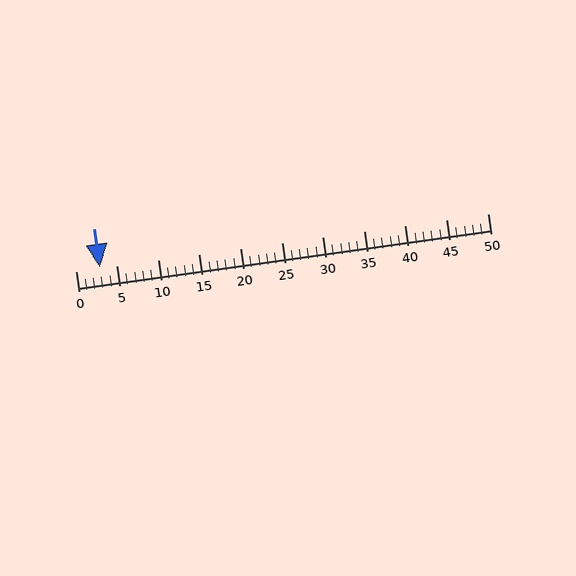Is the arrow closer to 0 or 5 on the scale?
The arrow is closer to 5.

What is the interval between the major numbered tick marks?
The major tick marks are spaced 5 units apart.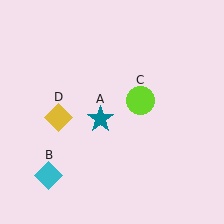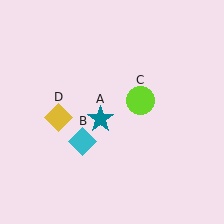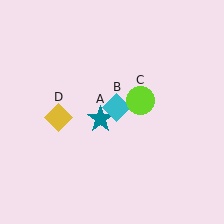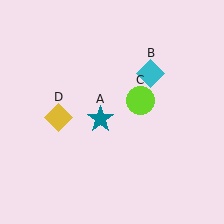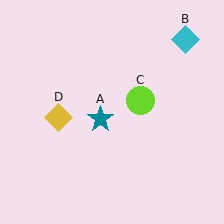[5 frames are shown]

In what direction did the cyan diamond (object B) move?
The cyan diamond (object B) moved up and to the right.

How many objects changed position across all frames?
1 object changed position: cyan diamond (object B).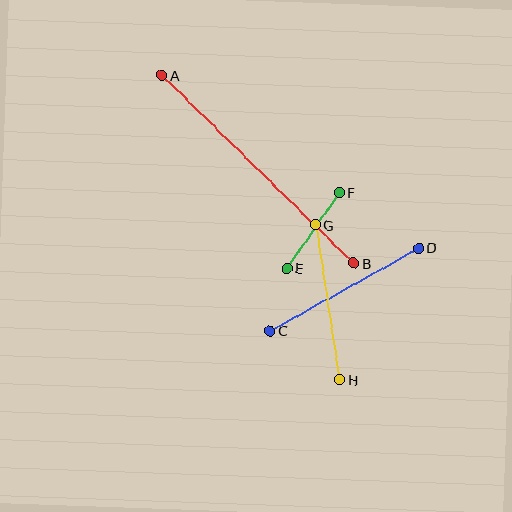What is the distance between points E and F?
The distance is approximately 92 pixels.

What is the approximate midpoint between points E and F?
The midpoint is at approximately (313, 231) pixels.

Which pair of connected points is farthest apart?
Points A and B are farthest apart.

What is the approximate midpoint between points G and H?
The midpoint is at approximately (327, 302) pixels.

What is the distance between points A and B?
The distance is approximately 268 pixels.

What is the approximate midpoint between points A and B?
The midpoint is at approximately (258, 169) pixels.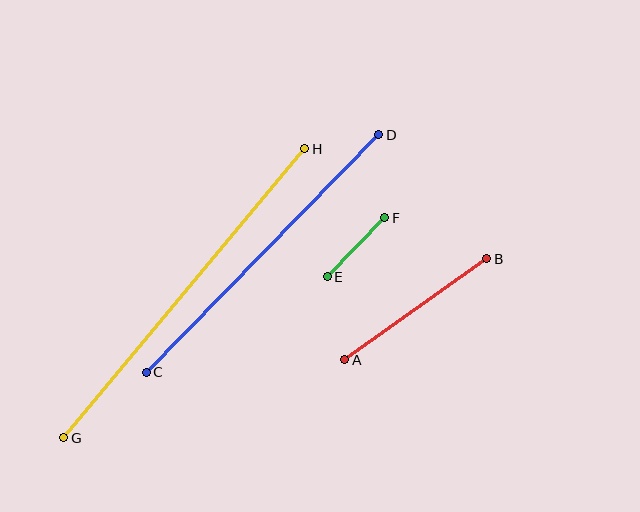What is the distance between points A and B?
The distance is approximately 175 pixels.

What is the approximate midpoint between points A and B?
The midpoint is at approximately (416, 309) pixels.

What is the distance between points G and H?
The distance is approximately 376 pixels.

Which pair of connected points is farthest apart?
Points G and H are farthest apart.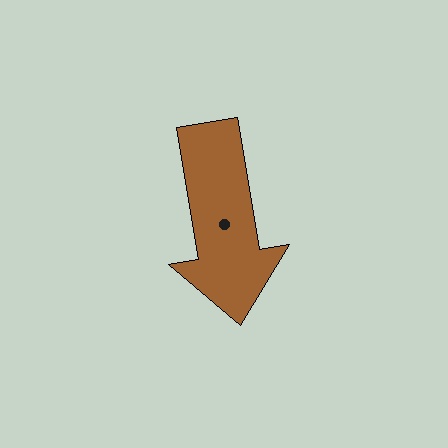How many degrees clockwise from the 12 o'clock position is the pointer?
Approximately 171 degrees.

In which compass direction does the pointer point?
South.